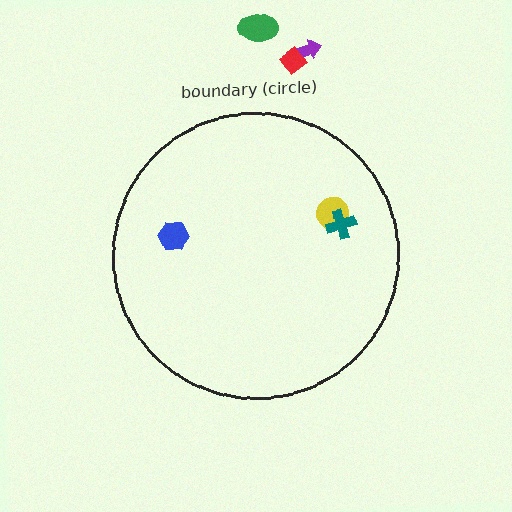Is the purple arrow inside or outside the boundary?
Outside.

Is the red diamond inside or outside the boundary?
Outside.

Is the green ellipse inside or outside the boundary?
Outside.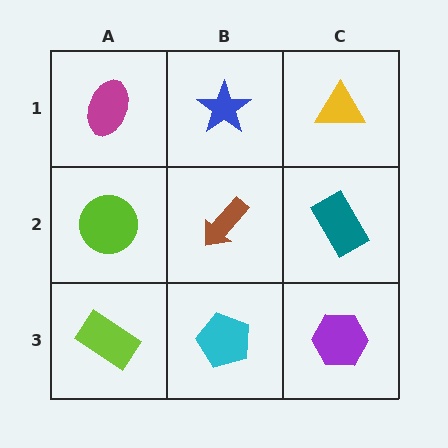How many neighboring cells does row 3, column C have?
2.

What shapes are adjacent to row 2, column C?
A yellow triangle (row 1, column C), a purple hexagon (row 3, column C), a brown arrow (row 2, column B).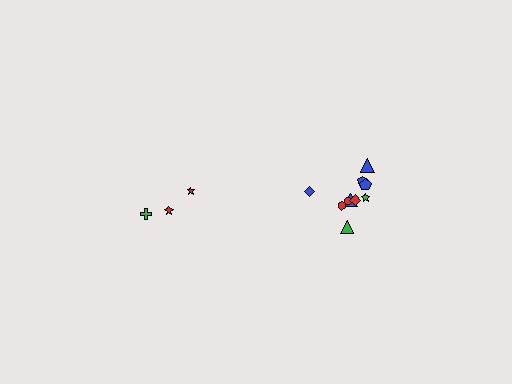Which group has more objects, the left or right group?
The right group.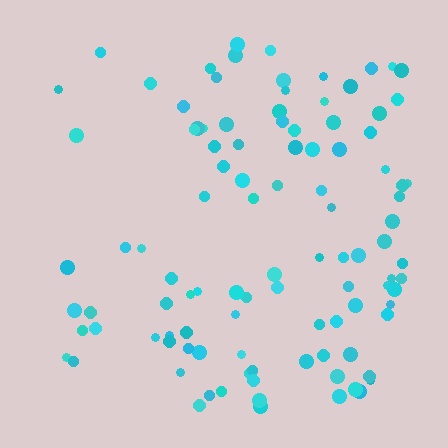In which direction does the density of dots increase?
From left to right, with the right side densest.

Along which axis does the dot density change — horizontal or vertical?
Horizontal.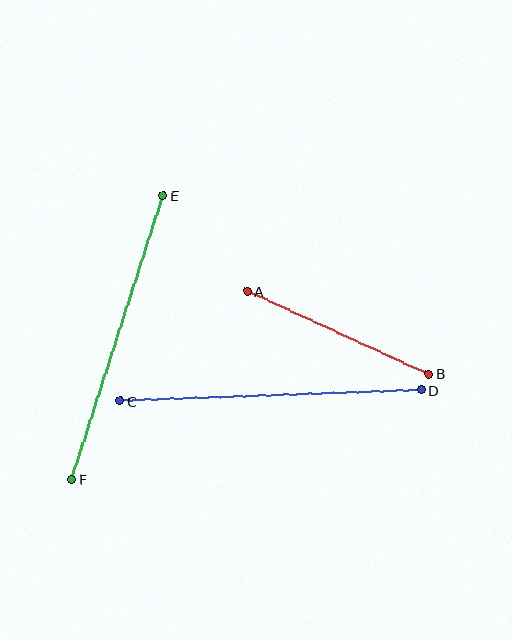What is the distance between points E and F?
The distance is approximately 298 pixels.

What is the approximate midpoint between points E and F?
The midpoint is at approximately (117, 337) pixels.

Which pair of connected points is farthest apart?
Points C and D are farthest apart.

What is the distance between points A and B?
The distance is approximately 199 pixels.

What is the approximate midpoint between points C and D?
The midpoint is at approximately (271, 396) pixels.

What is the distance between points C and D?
The distance is approximately 302 pixels.